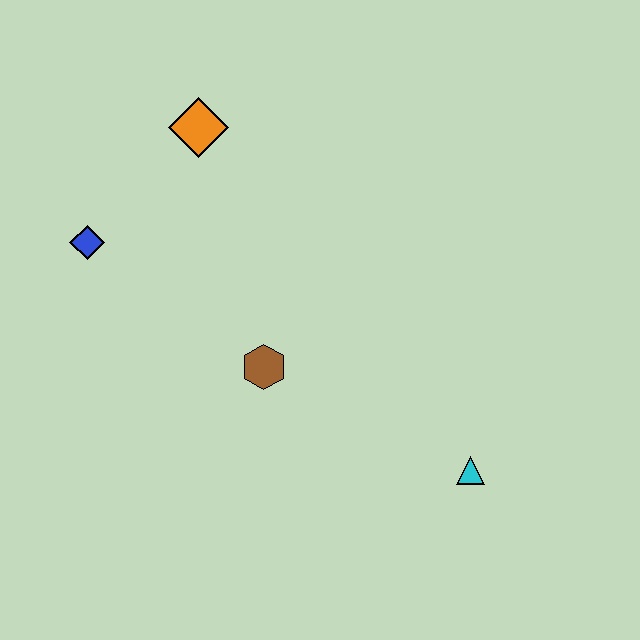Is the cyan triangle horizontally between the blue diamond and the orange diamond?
No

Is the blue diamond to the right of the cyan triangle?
No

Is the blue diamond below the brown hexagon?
No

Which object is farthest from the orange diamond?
The cyan triangle is farthest from the orange diamond.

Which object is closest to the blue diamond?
The orange diamond is closest to the blue diamond.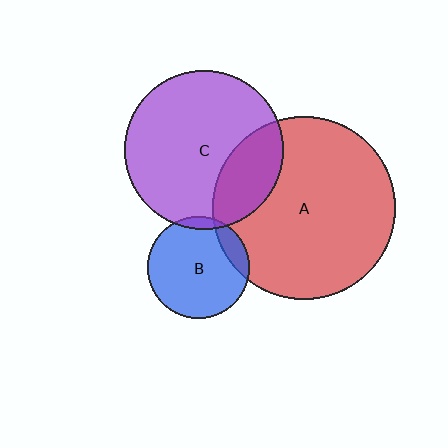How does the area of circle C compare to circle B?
Approximately 2.4 times.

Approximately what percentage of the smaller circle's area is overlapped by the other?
Approximately 5%.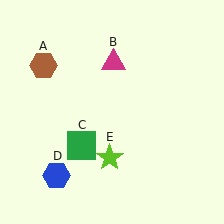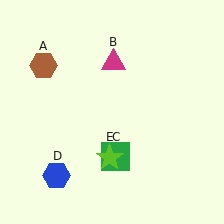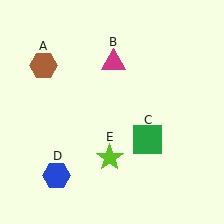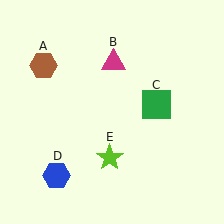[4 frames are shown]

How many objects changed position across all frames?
1 object changed position: green square (object C).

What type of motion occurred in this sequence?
The green square (object C) rotated counterclockwise around the center of the scene.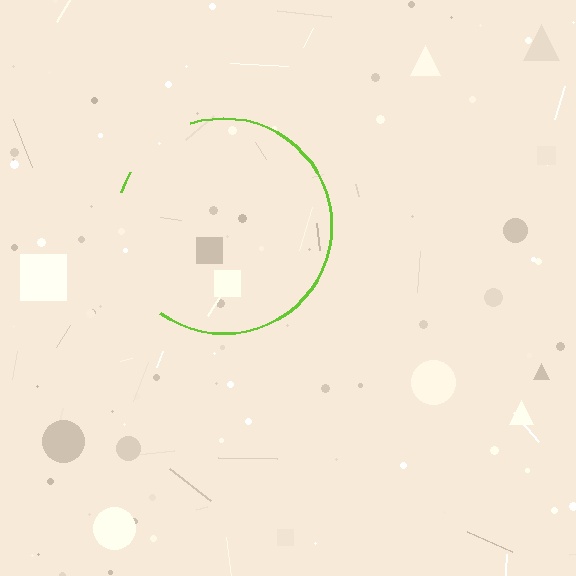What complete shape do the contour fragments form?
The contour fragments form a circle.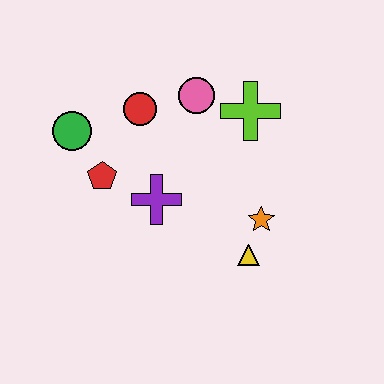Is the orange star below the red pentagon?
Yes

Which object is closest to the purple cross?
The red pentagon is closest to the purple cross.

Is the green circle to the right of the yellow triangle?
No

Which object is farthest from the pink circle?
The yellow triangle is farthest from the pink circle.